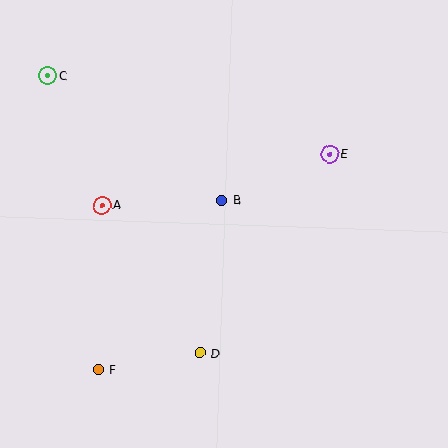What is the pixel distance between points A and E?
The distance between A and E is 233 pixels.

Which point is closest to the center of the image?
Point B at (222, 200) is closest to the center.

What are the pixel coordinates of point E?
Point E is at (330, 154).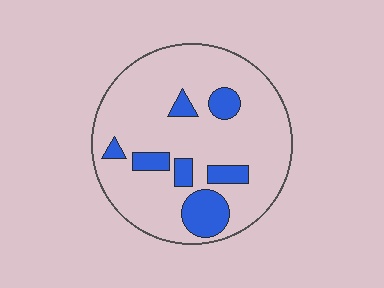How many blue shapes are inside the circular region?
7.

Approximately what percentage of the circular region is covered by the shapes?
Approximately 15%.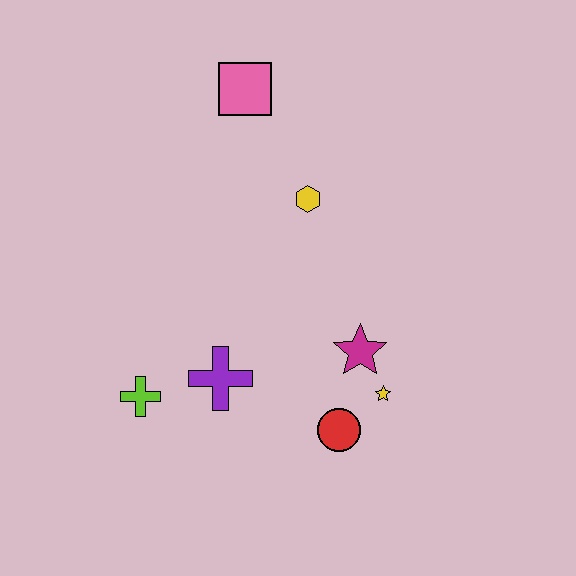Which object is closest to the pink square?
The yellow hexagon is closest to the pink square.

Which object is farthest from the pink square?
The red circle is farthest from the pink square.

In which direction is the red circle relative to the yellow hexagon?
The red circle is below the yellow hexagon.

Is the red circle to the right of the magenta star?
No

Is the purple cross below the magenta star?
Yes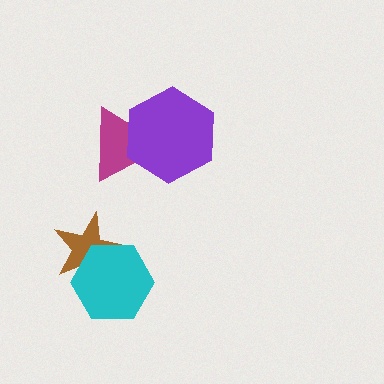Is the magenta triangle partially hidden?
Yes, it is partially covered by another shape.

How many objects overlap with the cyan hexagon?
1 object overlaps with the cyan hexagon.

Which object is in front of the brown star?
The cyan hexagon is in front of the brown star.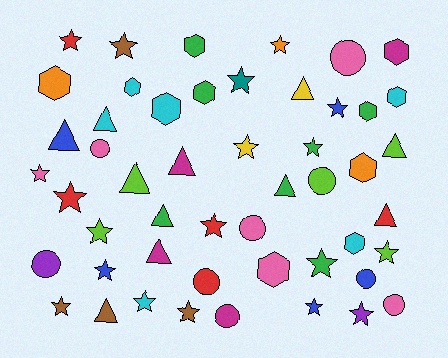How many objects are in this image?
There are 50 objects.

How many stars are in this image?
There are 19 stars.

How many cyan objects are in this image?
There are 6 cyan objects.